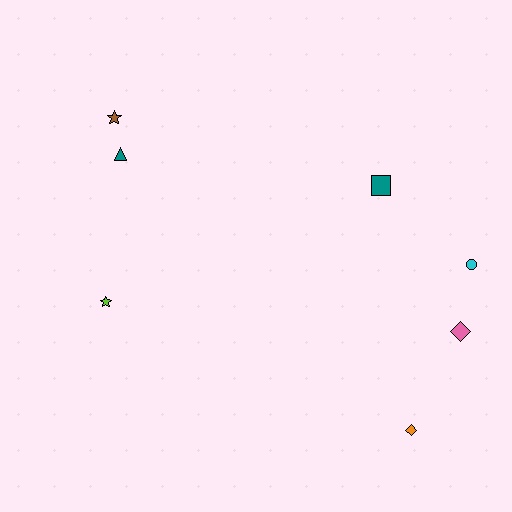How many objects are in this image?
There are 7 objects.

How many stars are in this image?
There are 2 stars.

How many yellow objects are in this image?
There are no yellow objects.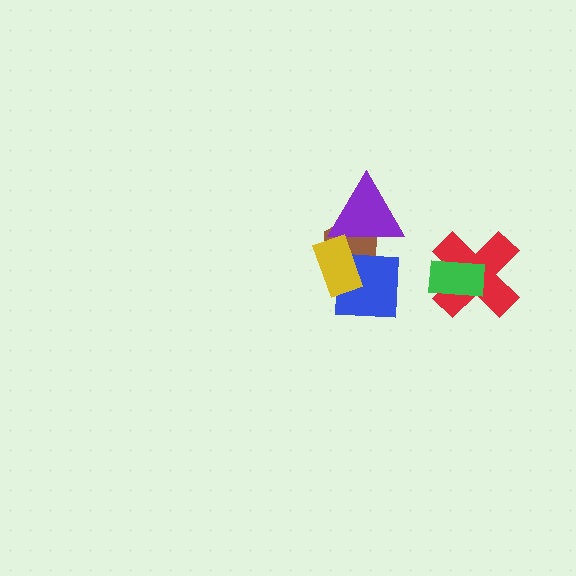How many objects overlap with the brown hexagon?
3 objects overlap with the brown hexagon.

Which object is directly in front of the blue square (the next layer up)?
The purple triangle is directly in front of the blue square.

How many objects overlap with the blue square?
3 objects overlap with the blue square.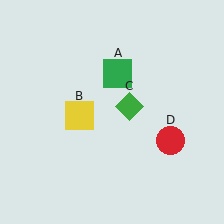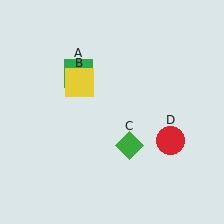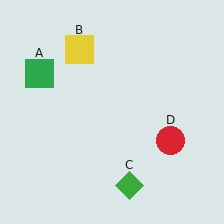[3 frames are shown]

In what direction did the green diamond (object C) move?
The green diamond (object C) moved down.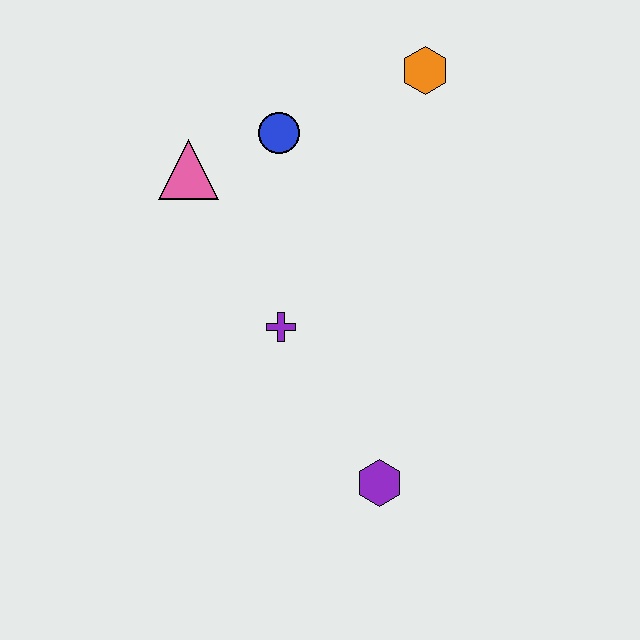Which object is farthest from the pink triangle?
The purple hexagon is farthest from the pink triangle.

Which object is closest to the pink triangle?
The blue circle is closest to the pink triangle.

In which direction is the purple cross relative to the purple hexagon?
The purple cross is above the purple hexagon.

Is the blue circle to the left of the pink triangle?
No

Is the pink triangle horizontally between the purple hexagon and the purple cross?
No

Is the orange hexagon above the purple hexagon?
Yes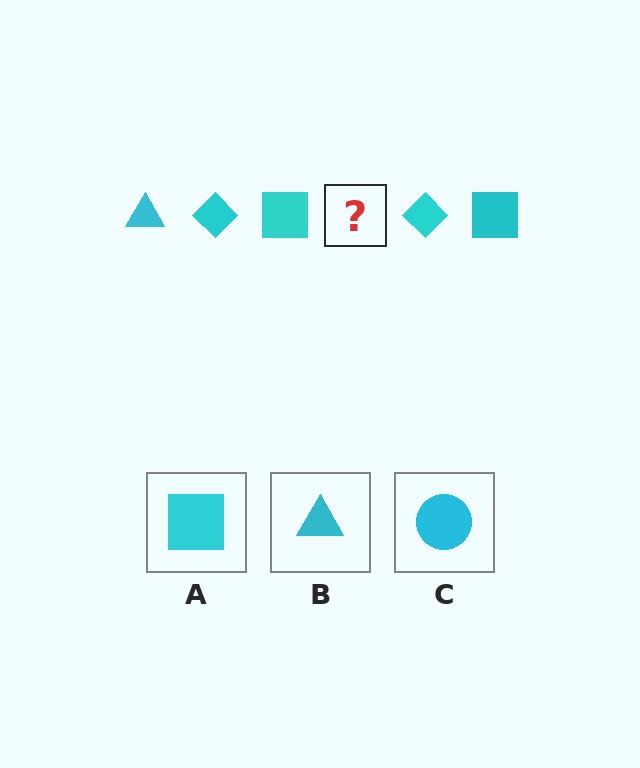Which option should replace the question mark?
Option B.